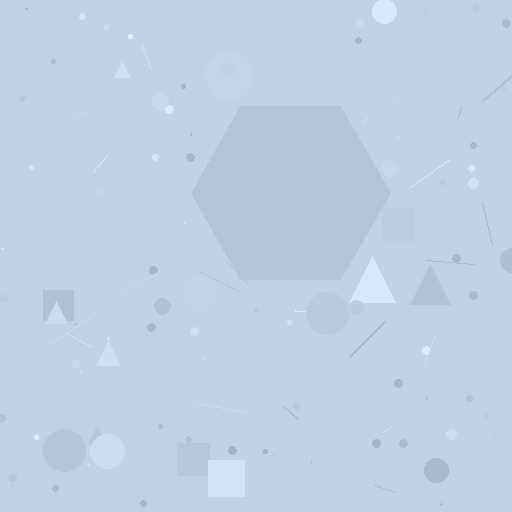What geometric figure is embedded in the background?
A hexagon is embedded in the background.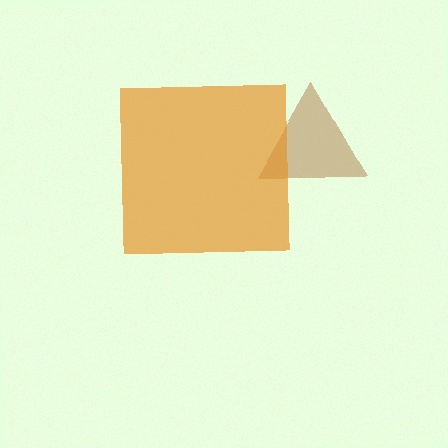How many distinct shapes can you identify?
There are 2 distinct shapes: a brown triangle, an orange square.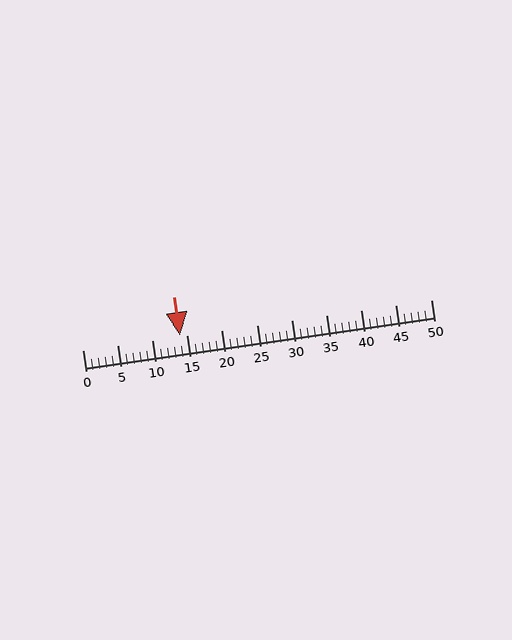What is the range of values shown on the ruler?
The ruler shows values from 0 to 50.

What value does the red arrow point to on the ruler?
The red arrow points to approximately 14.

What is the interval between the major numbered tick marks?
The major tick marks are spaced 5 units apart.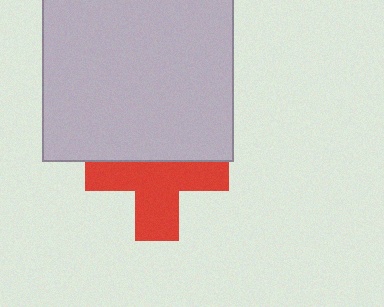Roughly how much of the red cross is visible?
About half of it is visible (roughly 61%).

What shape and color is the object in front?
The object in front is a light gray square.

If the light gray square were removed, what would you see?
You would see the complete red cross.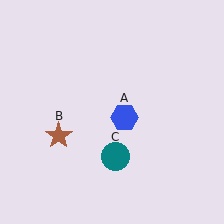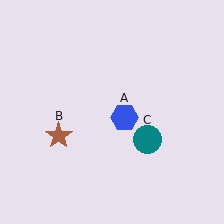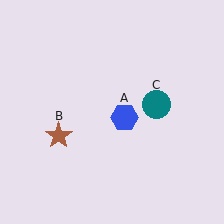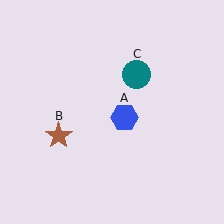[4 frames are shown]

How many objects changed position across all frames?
1 object changed position: teal circle (object C).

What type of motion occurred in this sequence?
The teal circle (object C) rotated counterclockwise around the center of the scene.